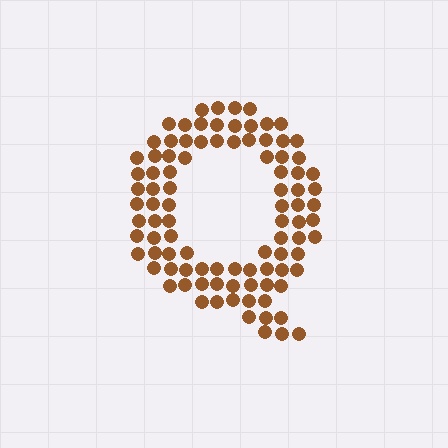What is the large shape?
The large shape is the letter Q.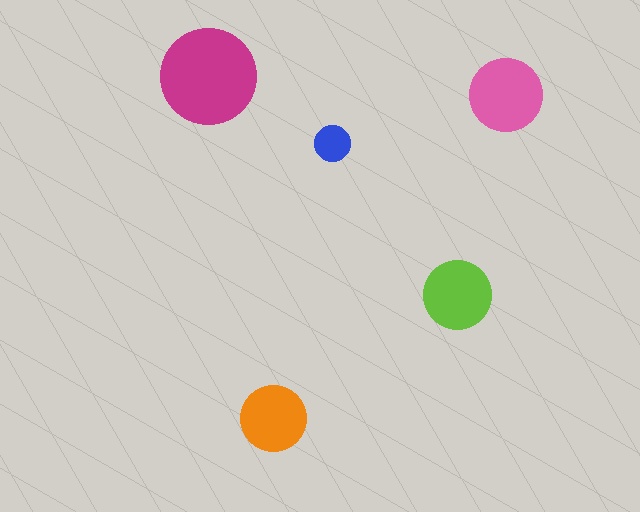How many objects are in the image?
There are 5 objects in the image.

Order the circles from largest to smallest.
the magenta one, the pink one, the lime one, the orange one, the blue one.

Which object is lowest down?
The orange circle is bottommost.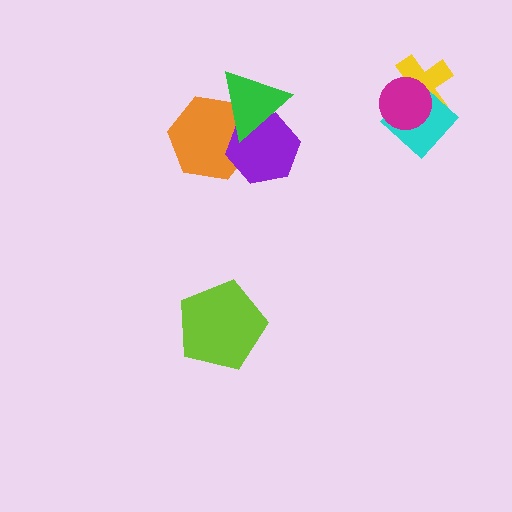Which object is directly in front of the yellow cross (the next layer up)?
The cyan diamond is directly in front of the yellow cross.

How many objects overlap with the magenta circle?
2 objects overlap with the magenta circle.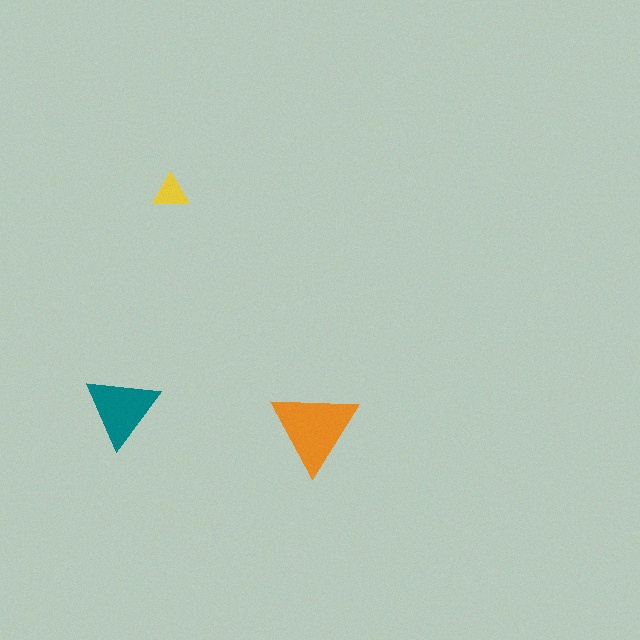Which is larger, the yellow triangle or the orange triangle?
The orange one.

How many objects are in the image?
There are 3 objects in the image.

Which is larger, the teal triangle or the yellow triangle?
The teal one.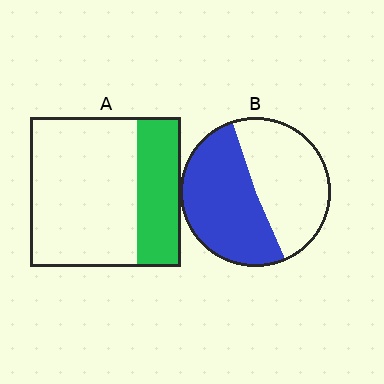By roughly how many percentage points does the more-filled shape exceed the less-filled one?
By roughly 25 percentage points (B over A).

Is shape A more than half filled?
No.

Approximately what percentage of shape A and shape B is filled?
A is approximately 30% and B is approximately 50%.